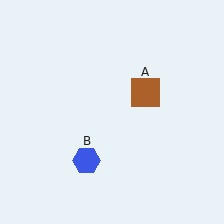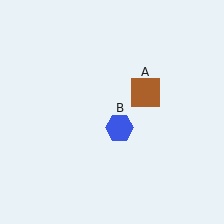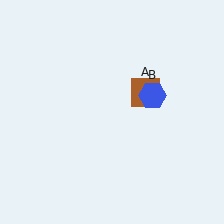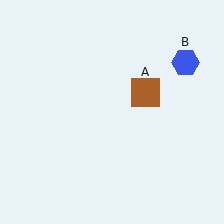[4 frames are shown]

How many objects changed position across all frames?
1 object changed position: blue hexagon (object B).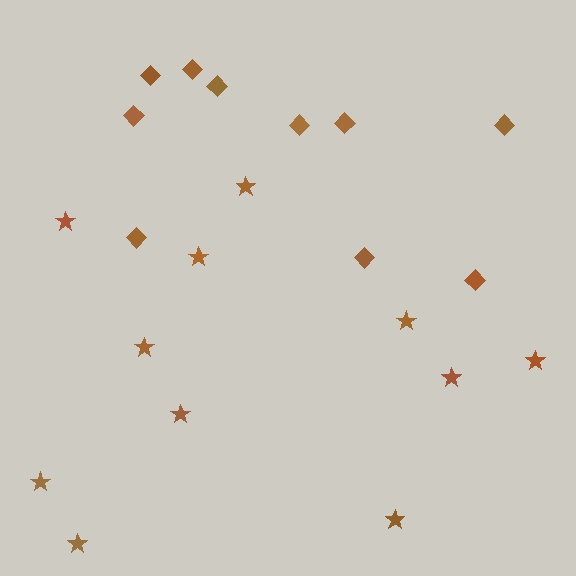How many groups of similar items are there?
There are 2 groups: one group of diamonds (10) and one group of stars (11).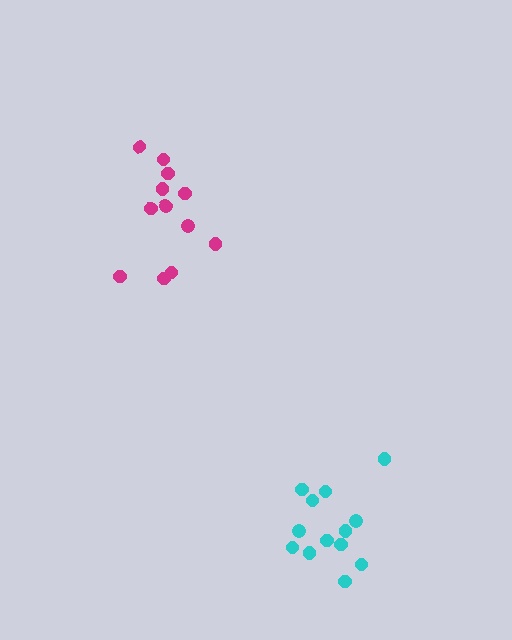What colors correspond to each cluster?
The clusters are colored: cyan, magenta.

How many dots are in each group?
Group 1: 13 dots, Group 2: 12 dots (25 total).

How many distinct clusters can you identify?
There are 2 distinct clusters.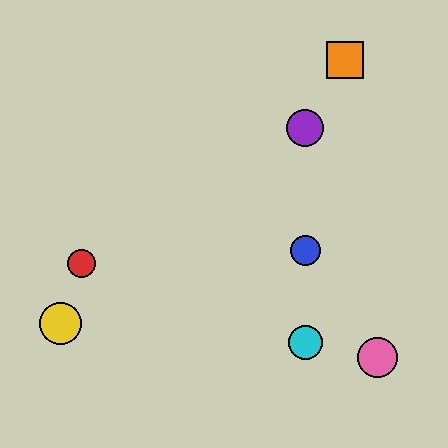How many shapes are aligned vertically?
4 shapes (the blue circle, the green circle, the purple circle, the cyan circle) are aligned vertically.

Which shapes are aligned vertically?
The blue circle, the green circle, the purple circle, the cyan circle are aligned vertically.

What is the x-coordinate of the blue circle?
The blue circle is at x≈305.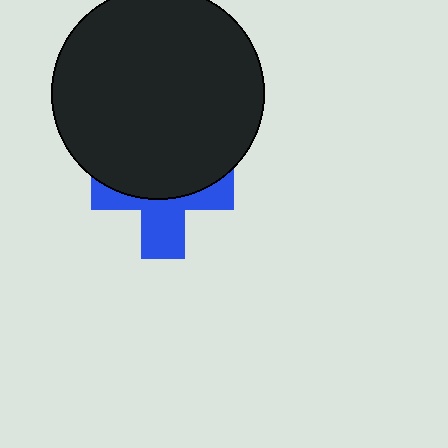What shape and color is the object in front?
The object in front is a black circle.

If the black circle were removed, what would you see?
You would see the complete blue cross.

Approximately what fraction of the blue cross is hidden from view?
Roughly 55% of the blue cross is hidden behind the black circle.